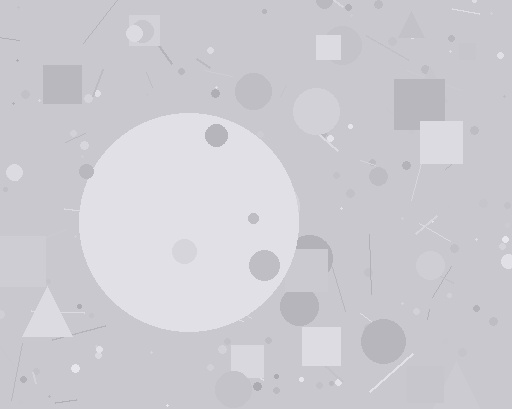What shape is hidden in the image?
A circle is hidden in the image.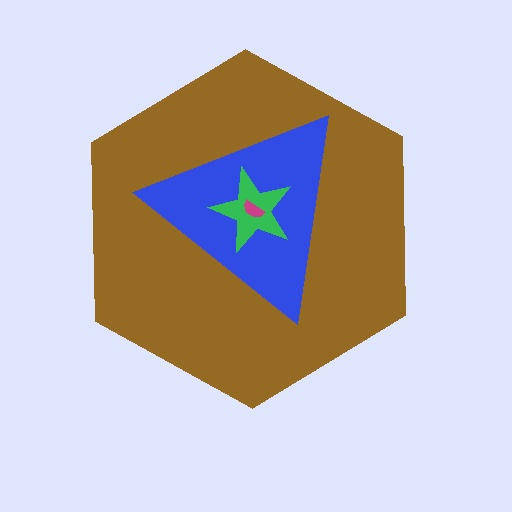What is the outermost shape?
The brown hexagon.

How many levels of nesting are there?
4.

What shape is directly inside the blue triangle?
The green star.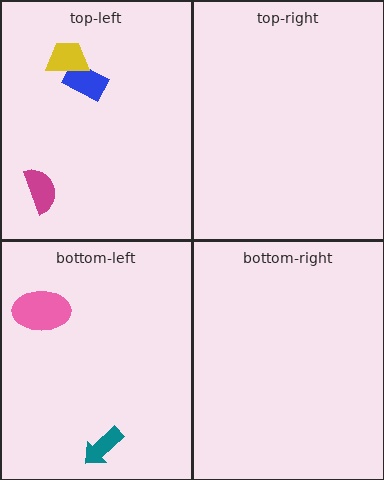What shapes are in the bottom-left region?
The teal arrow, the pink ellipse.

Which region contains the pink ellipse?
The bottom-left region.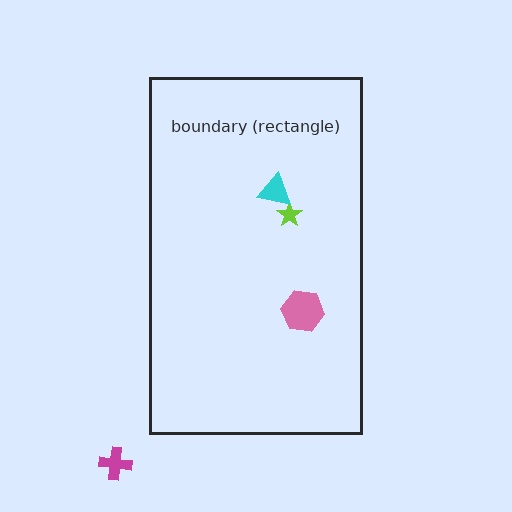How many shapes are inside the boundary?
3 inside, 1 outside.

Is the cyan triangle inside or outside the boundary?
Inside.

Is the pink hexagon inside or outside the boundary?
Inside.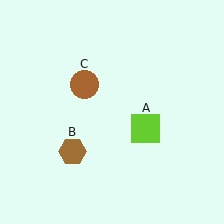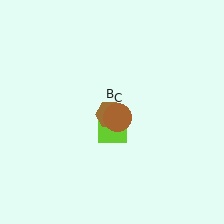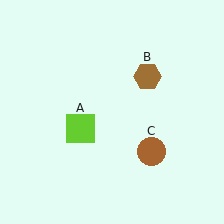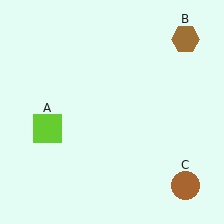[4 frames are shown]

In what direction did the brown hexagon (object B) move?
The brown hexagon (object B) moved up and to the right.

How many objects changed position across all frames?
3 objects changed position: lime square (object A), brown hexagon (object B), brown circle (object C).